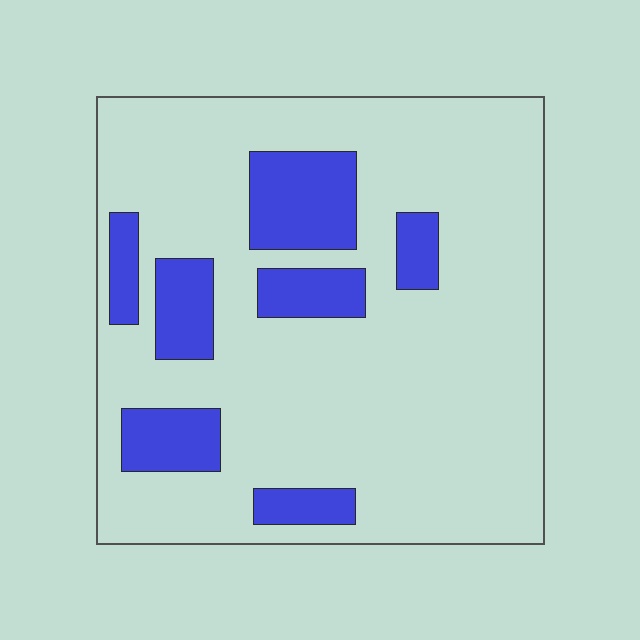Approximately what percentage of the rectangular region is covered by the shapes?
Approximately 20%.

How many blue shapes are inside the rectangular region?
7.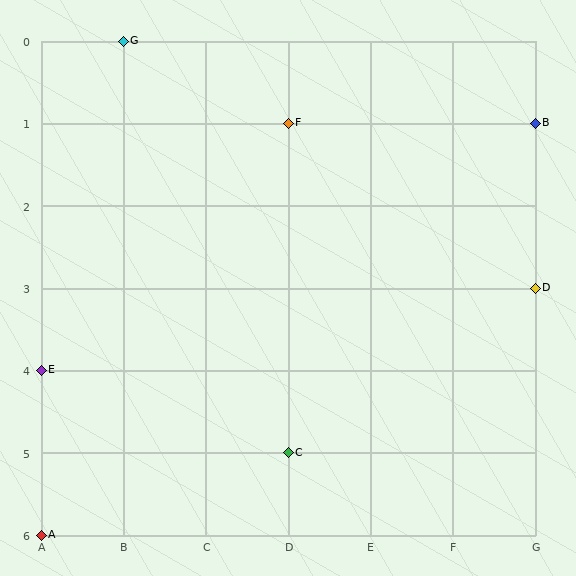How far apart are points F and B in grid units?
Points F and B are 3 columns apart.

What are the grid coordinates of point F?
Point F is at grid coordinates (D, 1).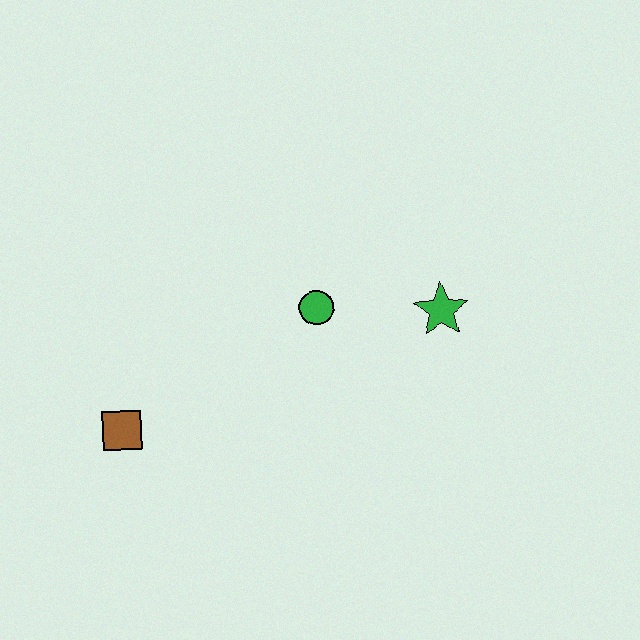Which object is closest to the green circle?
The green star is closest to the green circle.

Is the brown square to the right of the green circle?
No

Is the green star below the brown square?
No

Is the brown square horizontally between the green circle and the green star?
No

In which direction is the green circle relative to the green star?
The green circle is to the left of the green star.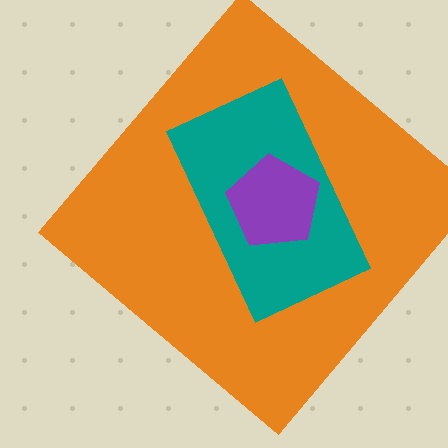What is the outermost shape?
The orange diamond.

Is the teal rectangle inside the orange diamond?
Yes.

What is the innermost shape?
The purple pentagon.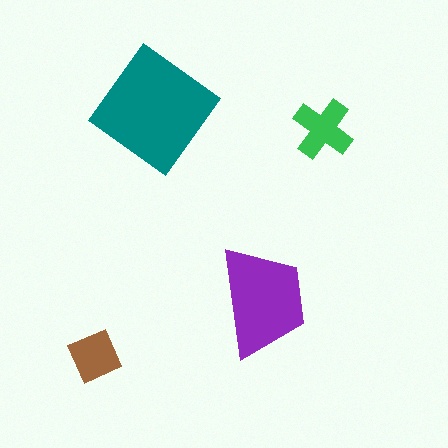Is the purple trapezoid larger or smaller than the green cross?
Larger.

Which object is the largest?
The teal diamond.